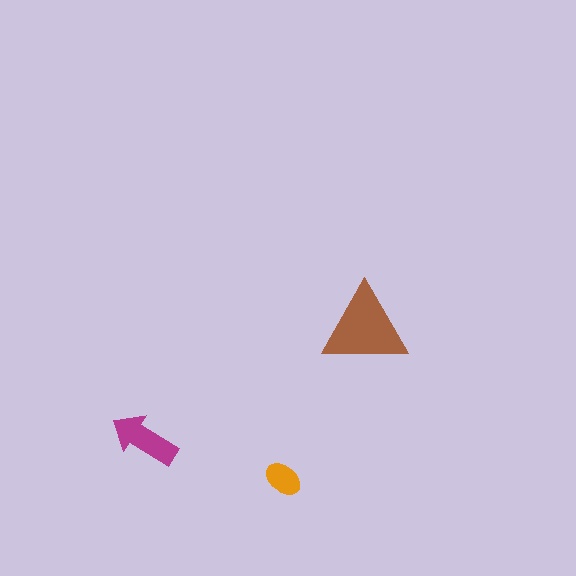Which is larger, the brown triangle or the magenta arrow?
The brown triangle.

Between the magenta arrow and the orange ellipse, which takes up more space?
The magenta arrow.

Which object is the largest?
The brown triangle.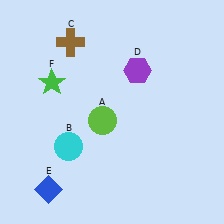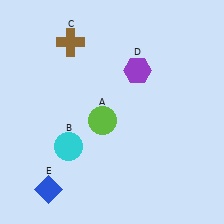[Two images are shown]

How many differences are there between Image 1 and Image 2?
There is 1 difference between the two images.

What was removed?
The green star (F) was removed in Image 2.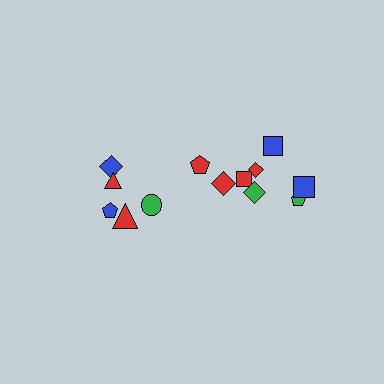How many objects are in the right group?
There are 8 objects.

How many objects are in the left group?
There are 5 objects.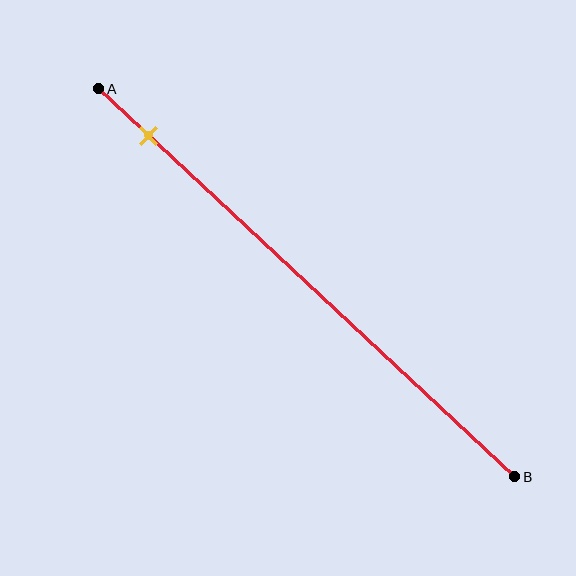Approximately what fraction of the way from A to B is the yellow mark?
The yellow mark is approximately 10% of the way from A to B.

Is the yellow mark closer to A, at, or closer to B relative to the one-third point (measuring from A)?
The yellow mark is closer to point A than the one-third point of segment AB.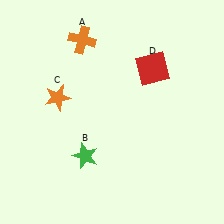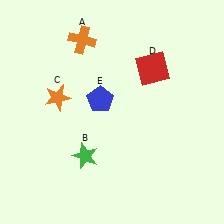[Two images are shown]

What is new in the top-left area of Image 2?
A blue pentagon (E) was added in the top-left area of Image 2.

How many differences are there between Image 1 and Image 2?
There is 1 difference between the two images.